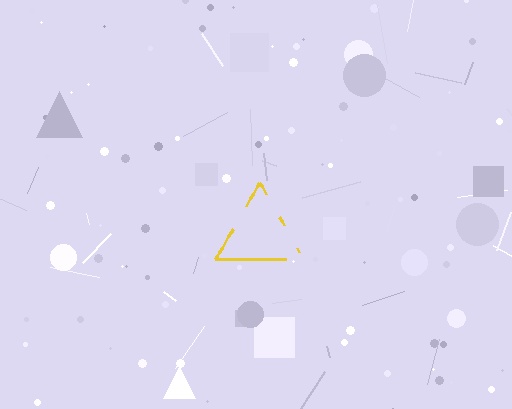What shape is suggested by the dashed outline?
The dashed outline suggests a triangle.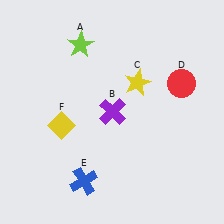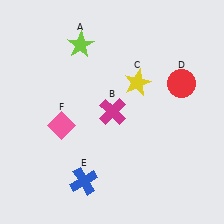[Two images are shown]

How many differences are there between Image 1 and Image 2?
There are 2 differences between the two images.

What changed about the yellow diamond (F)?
In Image 1, F is yellow. In Image 2, it changed to pink.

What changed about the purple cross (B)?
In Image 1, B is purple. In Image 2, it changed to magenta.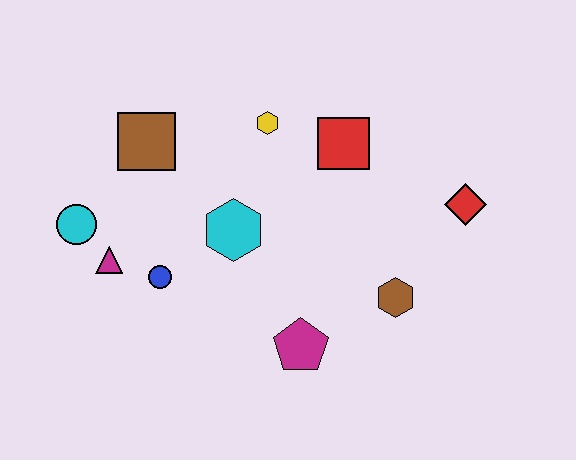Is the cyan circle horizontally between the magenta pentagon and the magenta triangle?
No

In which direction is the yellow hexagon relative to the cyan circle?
The yellow hexagon is to the right of the cyan circle.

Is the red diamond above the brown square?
No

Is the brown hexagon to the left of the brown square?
No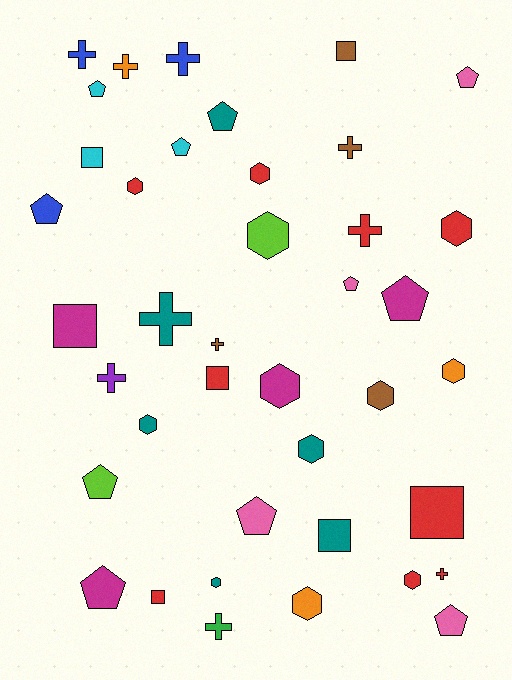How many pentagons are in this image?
There are 11 pentagons.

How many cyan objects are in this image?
There are 3 cyan objects.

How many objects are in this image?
There are 40 objects.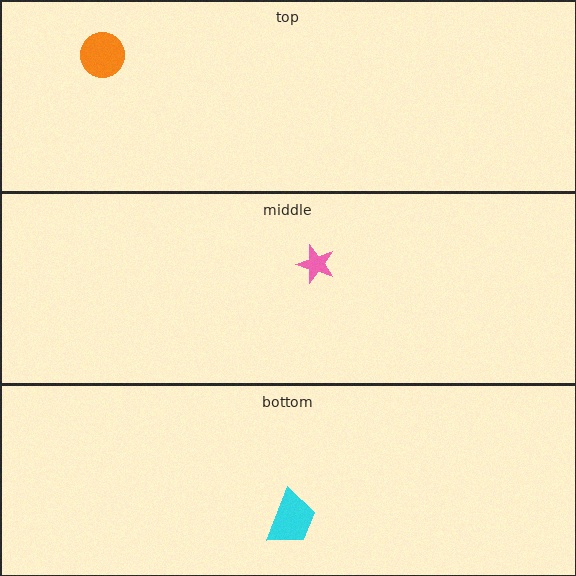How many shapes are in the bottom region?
1.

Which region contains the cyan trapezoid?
The bottom region.